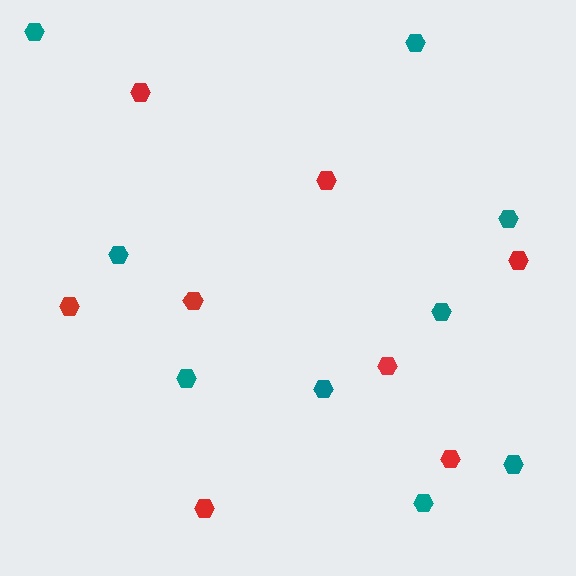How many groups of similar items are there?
There are 2 groups: one group of red hexagons (8) and one group of teal hexagons (9).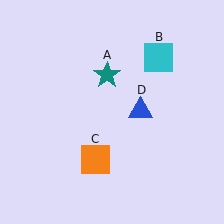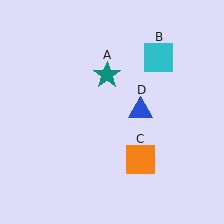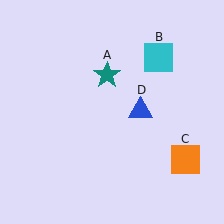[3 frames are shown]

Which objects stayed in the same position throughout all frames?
Teal star (object A) and cyan square (object B) and blue triangle (object D) remained stationary.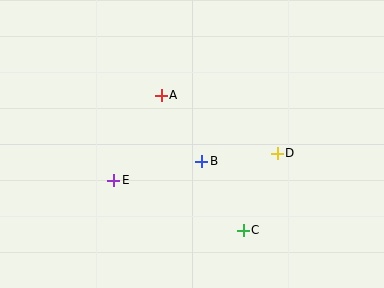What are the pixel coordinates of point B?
Point B is at (202, 161).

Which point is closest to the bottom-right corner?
Point C is closest to the bottom-right corner.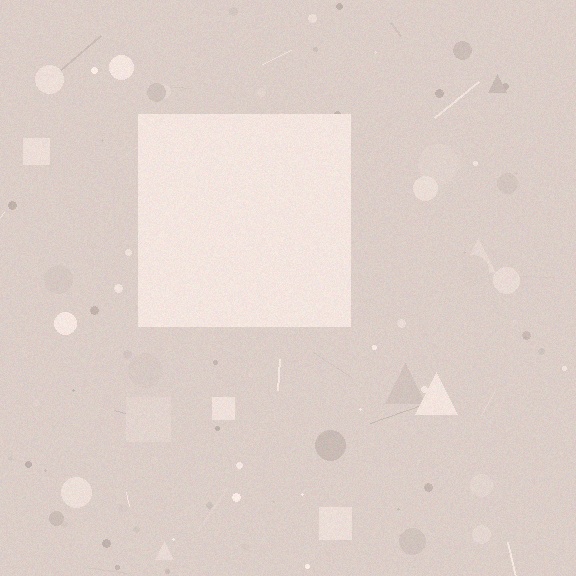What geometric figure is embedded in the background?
A square is embedded in the background.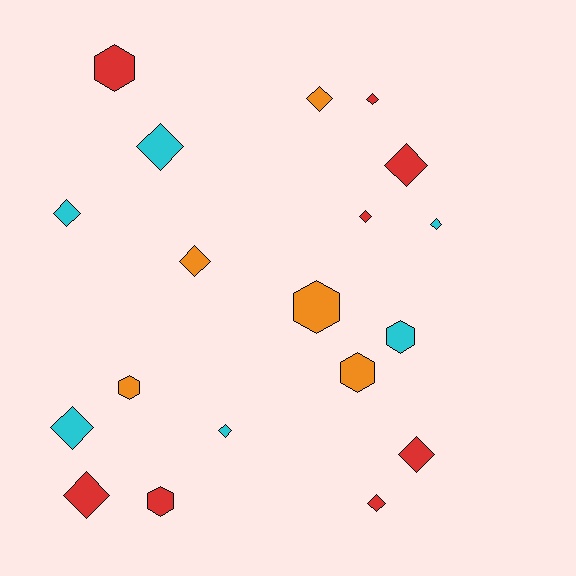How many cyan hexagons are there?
There is 1 cyan hexagon.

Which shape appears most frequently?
Diamond, with 13 objects.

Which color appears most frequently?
Red, with 8 objects.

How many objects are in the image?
There are 19 objects.